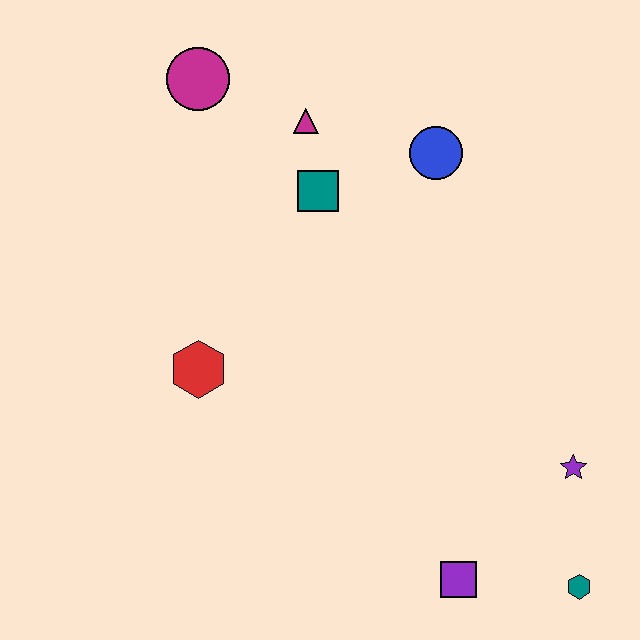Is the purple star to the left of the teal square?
No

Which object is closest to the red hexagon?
The teal square is closest to the red hexagon.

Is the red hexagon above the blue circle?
No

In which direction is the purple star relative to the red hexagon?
The purple star is to the right of the red hexagon.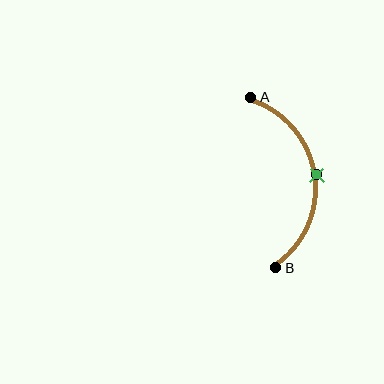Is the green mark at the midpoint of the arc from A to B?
Yes. The green mark lies on the arc at equal arc-length from both A and B — it is the arc midpoint.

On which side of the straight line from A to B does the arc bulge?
The arc bulges to the right of the straight line connecting A and B.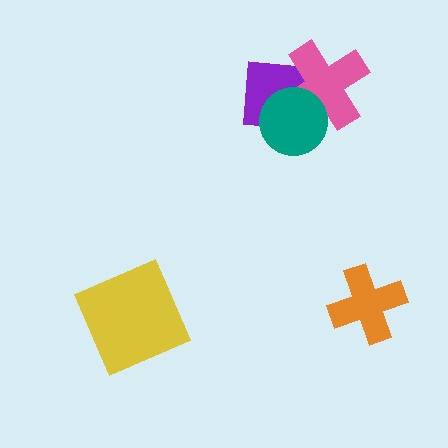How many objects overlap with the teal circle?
2 objects overlap with the teal circle.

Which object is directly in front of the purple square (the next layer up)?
The pink cross is directly in front of the purple square.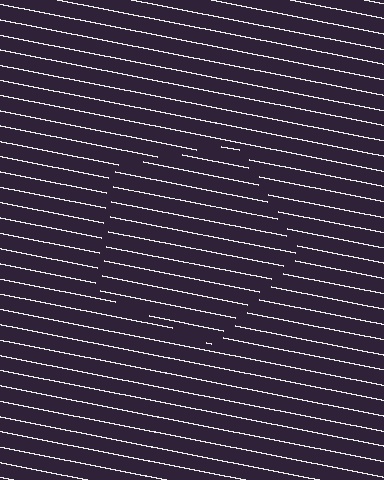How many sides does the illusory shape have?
5 sides — the line-ends trace a pentagon.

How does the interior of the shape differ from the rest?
The interior of the shape contains the same grating, shifted by half a period — the contour is defined by the phase discontinuity where line-ends from the inner and outer gratings abut.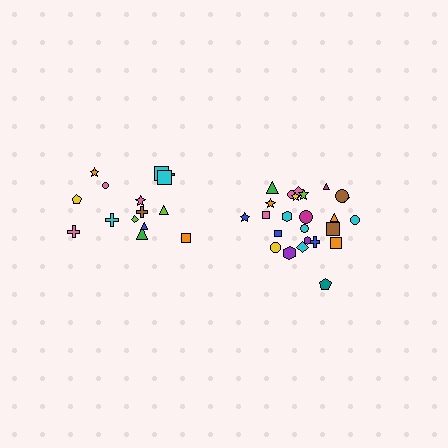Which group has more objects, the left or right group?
The right group.